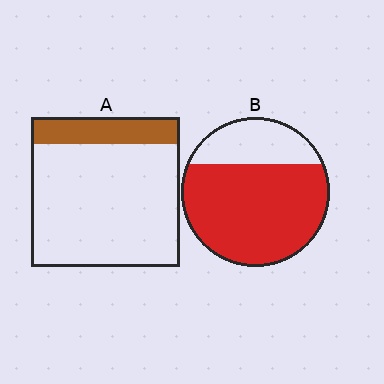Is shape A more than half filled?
No.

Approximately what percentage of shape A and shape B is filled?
A is approximately 20% and B is approximately 75%.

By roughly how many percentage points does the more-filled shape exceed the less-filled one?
By roughly 55 percentage points (B over A).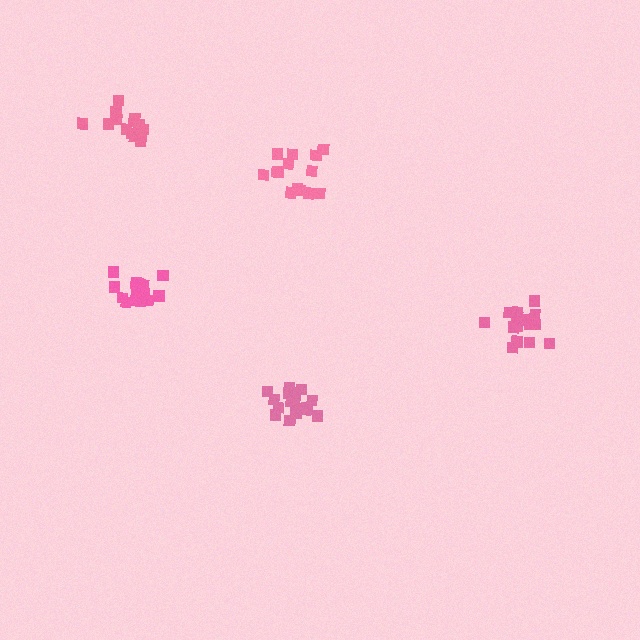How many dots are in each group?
Group 1: 14 dots, Group 2: 14 dots, Group 3: 19 dots, Group 4: 14 dots, Group 5: 16 dots (77 total).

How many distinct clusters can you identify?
There are 5 distinct clusters.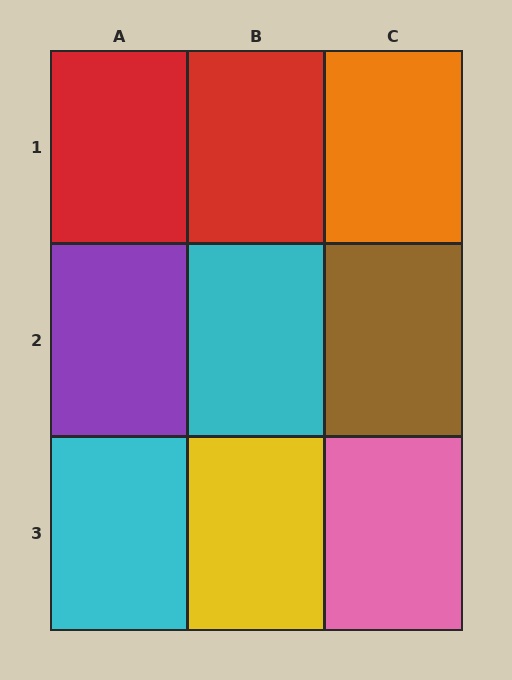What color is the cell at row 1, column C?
Orange.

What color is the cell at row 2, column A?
Purple.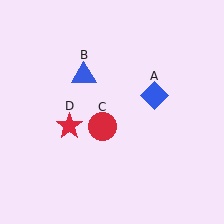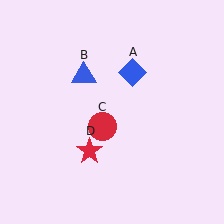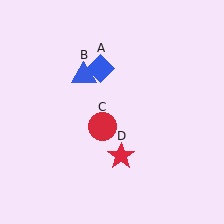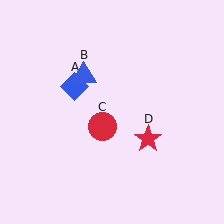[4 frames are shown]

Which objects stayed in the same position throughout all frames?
Blue triangle (object B) and red circle (object C) remained stationary.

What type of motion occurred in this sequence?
The blue diamond (object A), red star (object D) rotated counterclockwise around the center of the scene.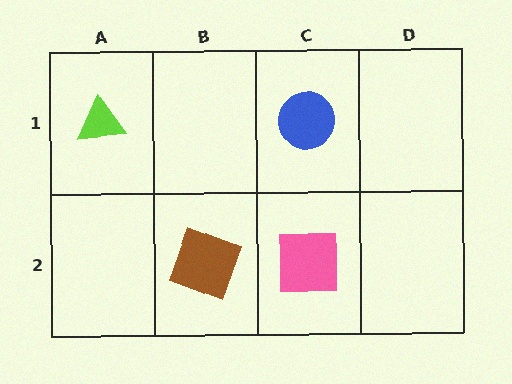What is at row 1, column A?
A lime triangle.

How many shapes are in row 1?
2 shapes.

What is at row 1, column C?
A blue circle.